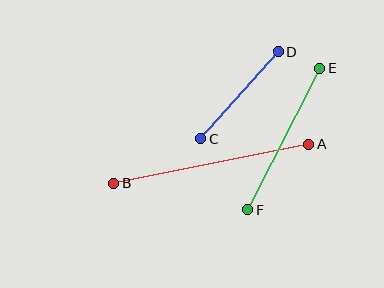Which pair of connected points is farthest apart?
Points A and B are farthest apart.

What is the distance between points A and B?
The distance is approximately 199 pixels.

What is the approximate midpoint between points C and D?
The midpoint is at approximately (239, 95) pixels.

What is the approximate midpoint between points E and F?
The midpoint is at approximately (284, 139) pixels.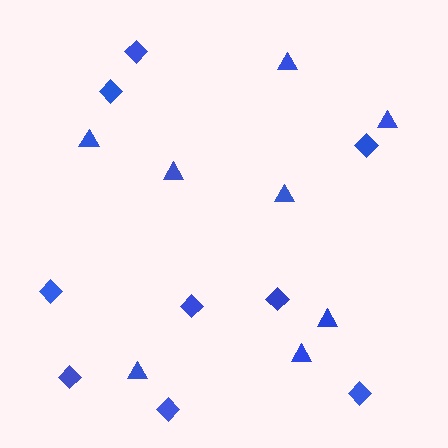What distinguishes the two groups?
There are 2 groups: one group of diamonds (9) and one group of triangles (8).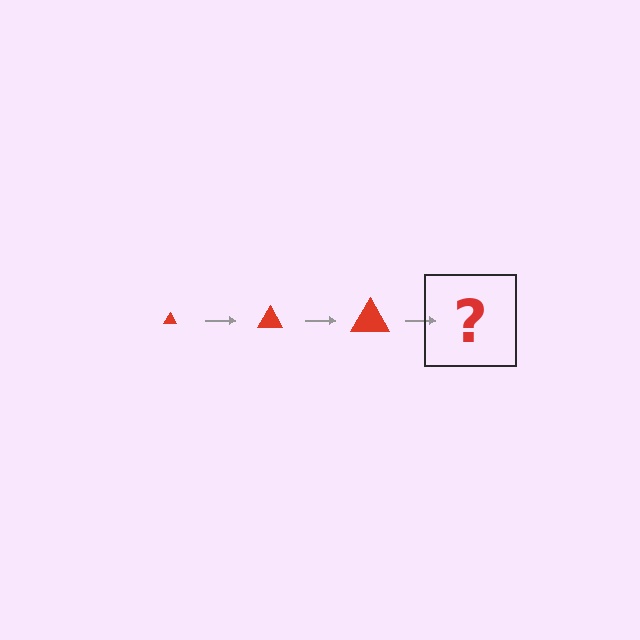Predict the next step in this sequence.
The next step is a red triangle, larger than the previous one.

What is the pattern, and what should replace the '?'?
The pattern is that the triangle gets progressively larger each step. The '?' should be a red triangle, larger than the previous one.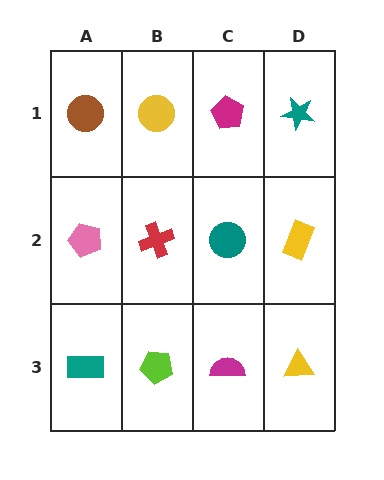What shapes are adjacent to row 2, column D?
A teal star (row 1, column D), a yellow triangle (row 3, column D), a teal circle (row 2, column C).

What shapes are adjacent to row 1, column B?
A red cross (row 2, column B), a brown circle (row 1, column A), a magenta pentagon (row 1, column C).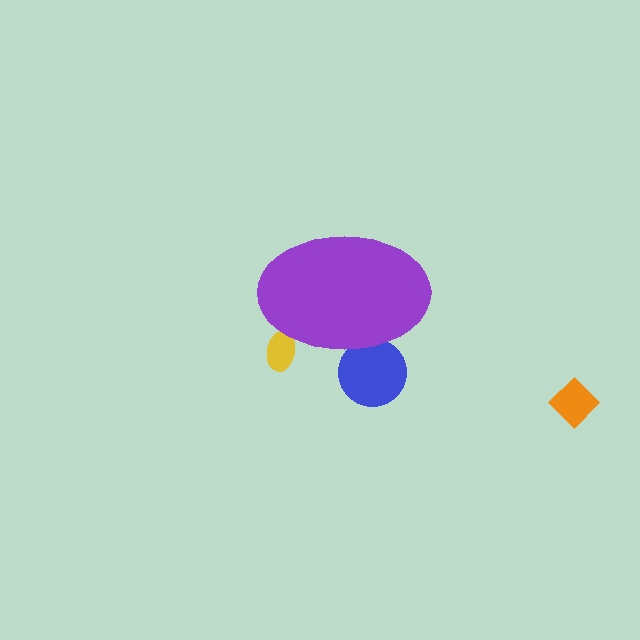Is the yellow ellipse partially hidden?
Yes, the yellow ellipse is partially hidden behind the purple ellipse.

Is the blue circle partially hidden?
Yes, the blue circle is partially hidden behind the purple ellipse.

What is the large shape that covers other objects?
A purple ellipse.